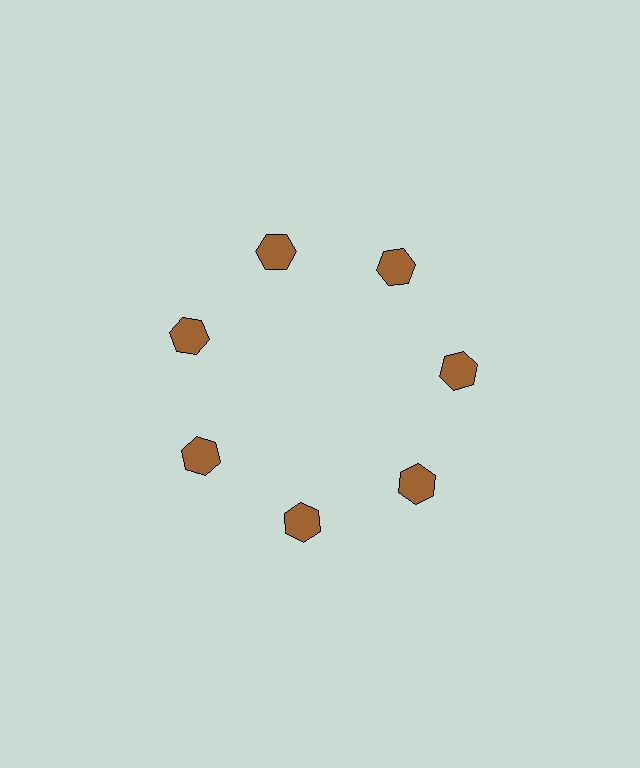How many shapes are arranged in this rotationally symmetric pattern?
There are 7 shapes, arranged in 7 groups of 1.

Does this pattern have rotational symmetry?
Yes, this pattern has 7-fold rotational symmetry. It looks the same after rotating 51 degrees around the center.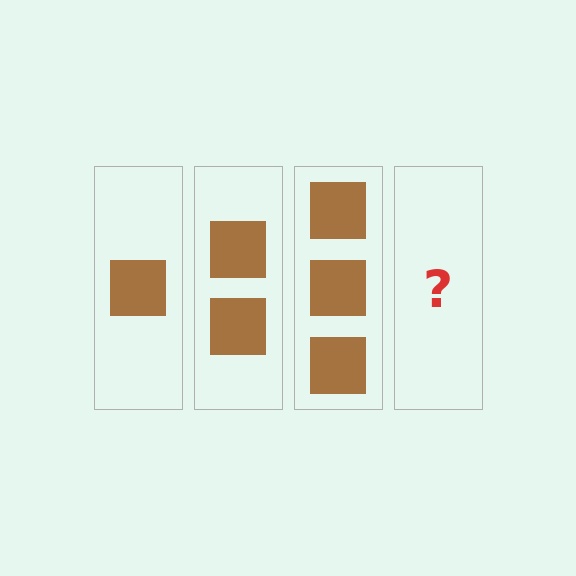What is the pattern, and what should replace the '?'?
The pattern is that each step adds one more square. The '?' should be 4 squares.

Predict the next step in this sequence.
The next step is 4 squares.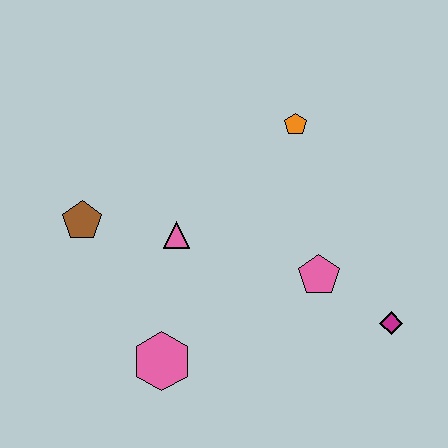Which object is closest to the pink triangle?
The brown pentagon is closest to the pink triangle.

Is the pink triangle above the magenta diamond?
Yes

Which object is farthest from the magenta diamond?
The brown pentagon is farthest from the magenta diamond.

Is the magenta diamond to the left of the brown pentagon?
No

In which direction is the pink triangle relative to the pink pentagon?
The pink triangle is to the left of the pink pentagon.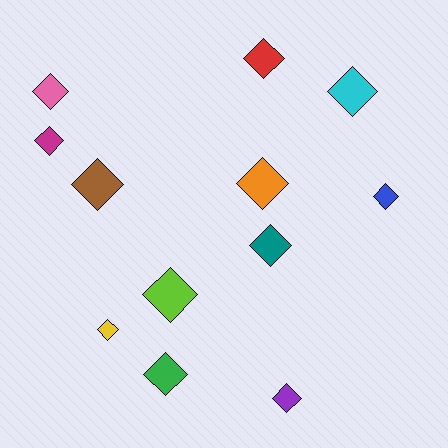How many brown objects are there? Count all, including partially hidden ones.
There is 1 brown object.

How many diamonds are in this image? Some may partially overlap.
There are 12 diamonds.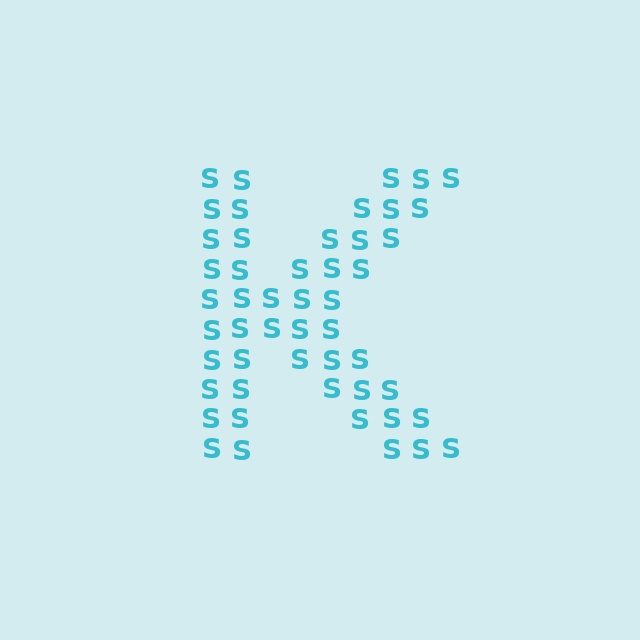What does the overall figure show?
The overall figure shows the letter K.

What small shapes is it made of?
It is made of small letter S's.